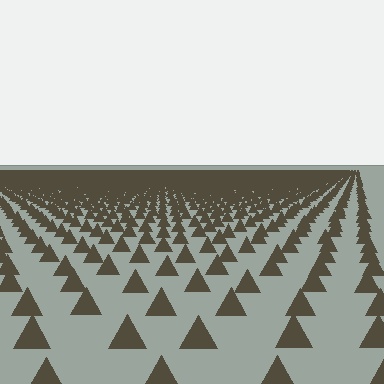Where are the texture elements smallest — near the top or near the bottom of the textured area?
Near the top.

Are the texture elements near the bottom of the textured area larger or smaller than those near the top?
Larger. Near the bottom, elements are closer to the viewer and appear at a bigger on-screen size.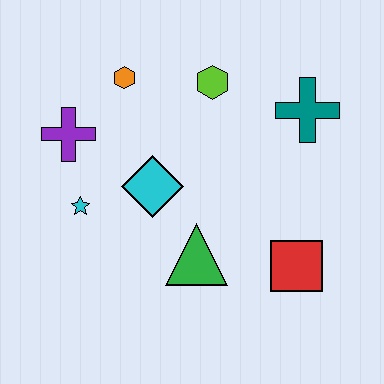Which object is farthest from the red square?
The purple cross is farthest from the red square.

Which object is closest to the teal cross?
The lime hexagon is closest to the teal cross.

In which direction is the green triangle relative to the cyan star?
The green triangle is to the right of the cyan star.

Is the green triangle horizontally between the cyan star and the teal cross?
Yes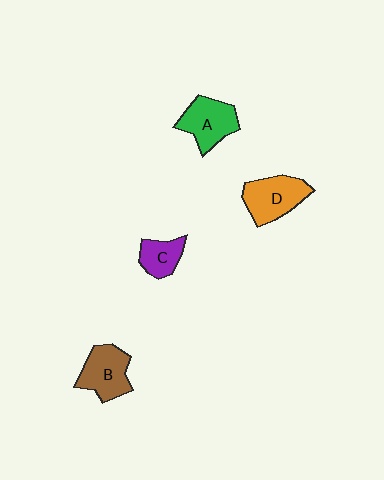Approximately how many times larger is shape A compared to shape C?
Approximately 1.6 times.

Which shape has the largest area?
Shape D (orange).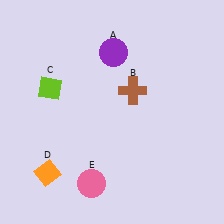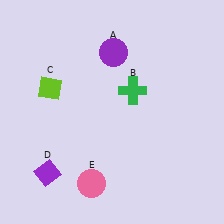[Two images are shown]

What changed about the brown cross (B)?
In Image 1, B is brown. In Image 2, it changed to green.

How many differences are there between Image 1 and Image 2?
There are 2 differences between the two images.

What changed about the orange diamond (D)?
In Image 1, D is orange. In Image 2, it changed to purple.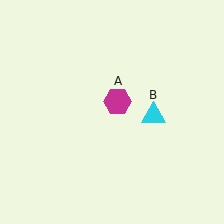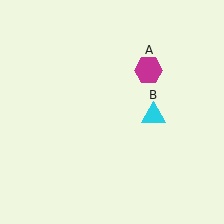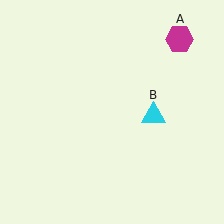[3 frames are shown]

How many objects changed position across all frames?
1 object changed position: magenta hexagon (object A).